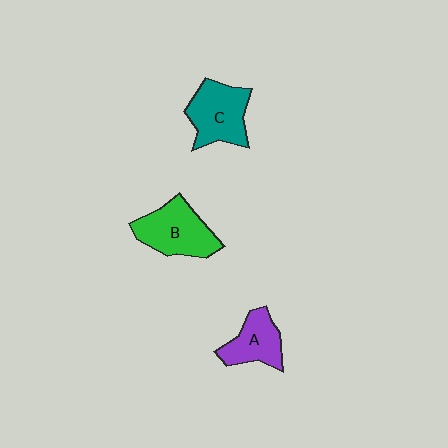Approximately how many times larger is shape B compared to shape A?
Approximately 1.4 times.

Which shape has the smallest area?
Shape A (purple).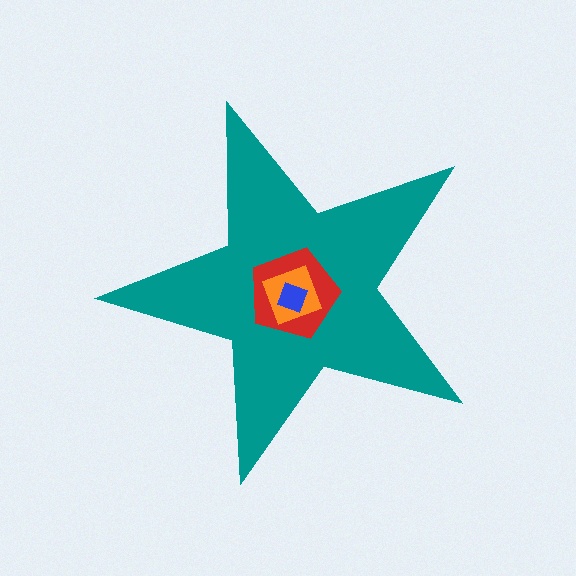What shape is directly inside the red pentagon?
The orange diamond.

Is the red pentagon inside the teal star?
Yes.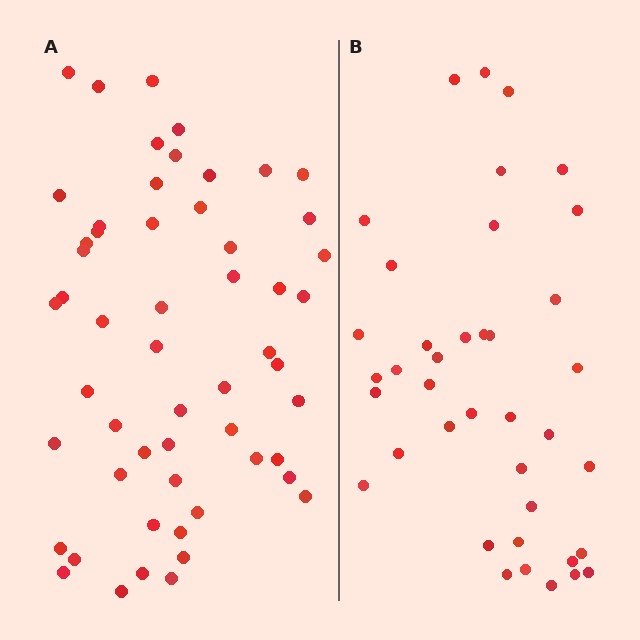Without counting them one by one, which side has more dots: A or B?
Region A (the left region) has more dots.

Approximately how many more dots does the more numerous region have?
Region A has approximately 15 more dots than region B.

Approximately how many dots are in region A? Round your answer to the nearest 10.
About 60 dots. (The exact count is 55, which rounds to 60.)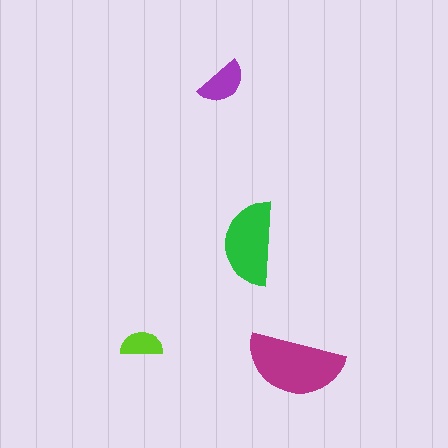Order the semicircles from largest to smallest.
the magenta one, the green one, the purple one, the lime one.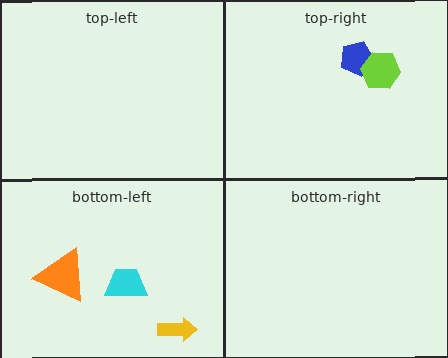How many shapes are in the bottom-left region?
3.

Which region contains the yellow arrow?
The bottom-left region.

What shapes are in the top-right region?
The blue pentagon, the lime hexagon.